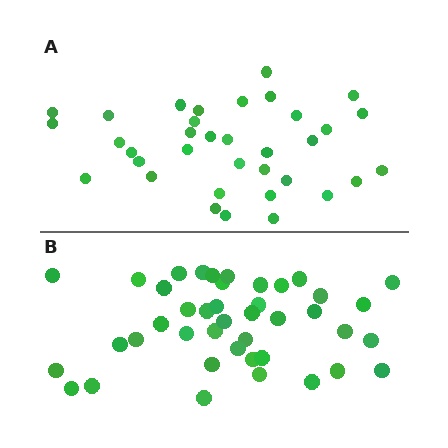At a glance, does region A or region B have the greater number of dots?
Region B (the bottom region) has more dots.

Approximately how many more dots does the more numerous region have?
Region B has roughly 8 or so more dots than region A.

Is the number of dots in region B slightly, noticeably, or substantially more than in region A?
Region B has only slightly more — the two regions are fairly close. The ratio is roughly 1.2 to 1.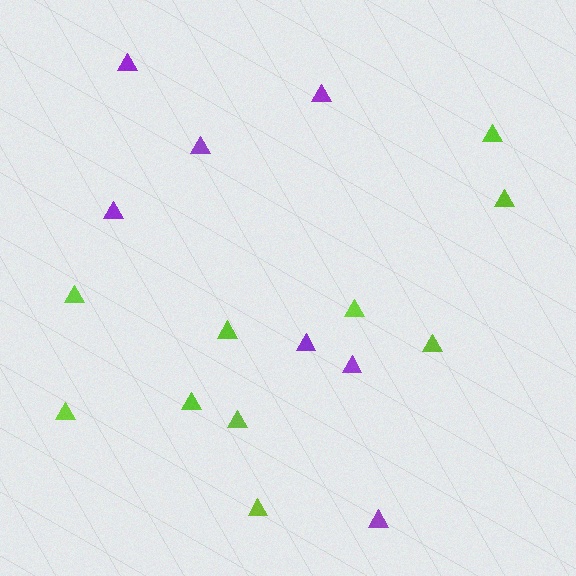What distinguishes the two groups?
There are 2 groups: one group of lime triangles (10) and one group of purple triangles (7).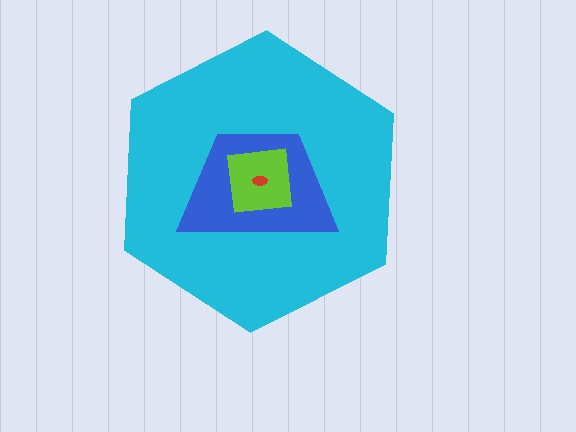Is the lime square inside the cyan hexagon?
Yes.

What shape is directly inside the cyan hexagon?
The blue trapezoid.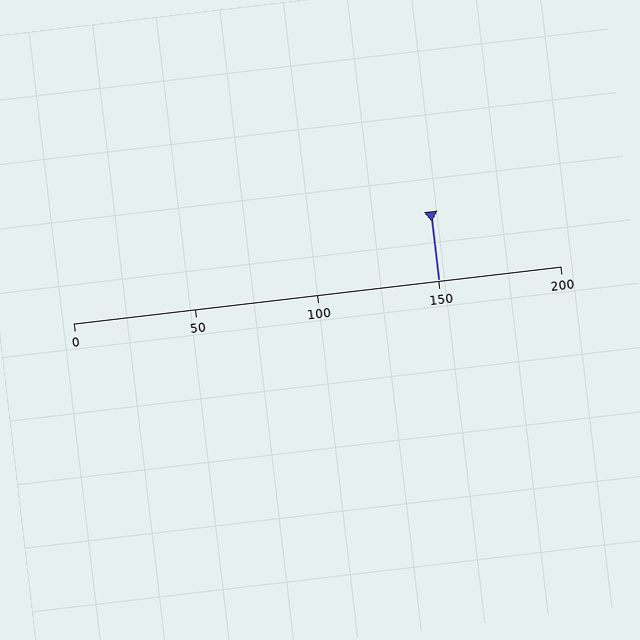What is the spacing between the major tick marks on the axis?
The major ticks are spaced 50 apart.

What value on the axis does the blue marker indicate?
The marker indicates approximately 150.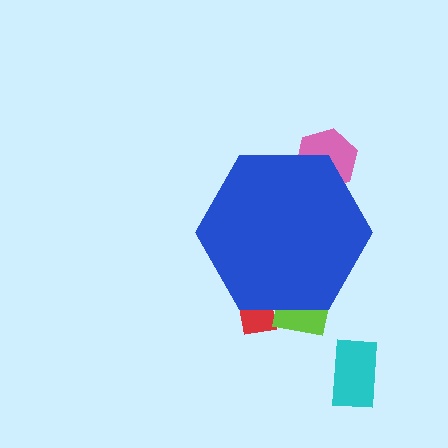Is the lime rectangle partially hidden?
Yes, the lime rectangle is partially hidden behind the blue hexagon.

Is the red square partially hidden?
Yes, the red square is partially hidden behind the blue hexagon.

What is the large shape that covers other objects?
A blue hexagon.